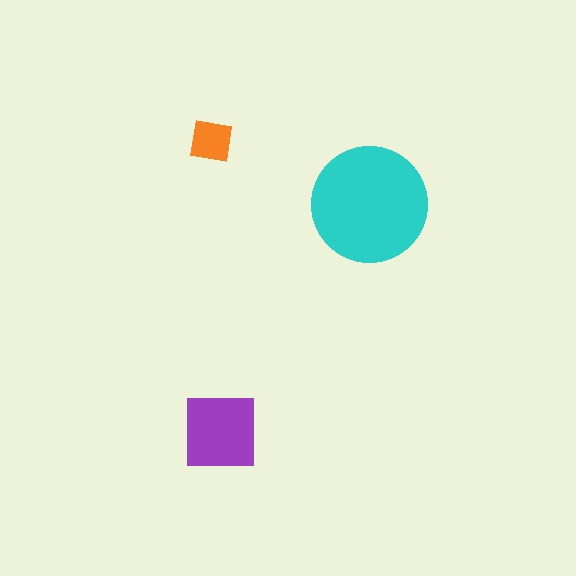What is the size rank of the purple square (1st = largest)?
2nd.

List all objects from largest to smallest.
The cyan circle, the purple square, the orange square.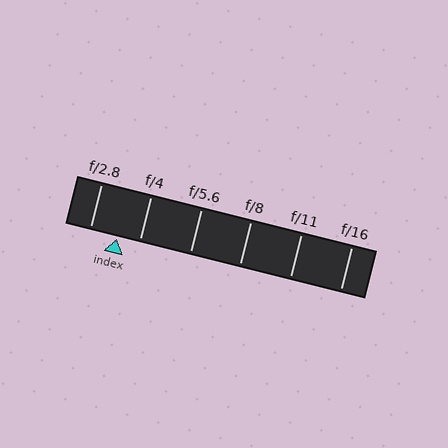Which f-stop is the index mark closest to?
The index mark is closest to f/4.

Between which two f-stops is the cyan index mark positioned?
The index mark is between f/2.8 and f/4.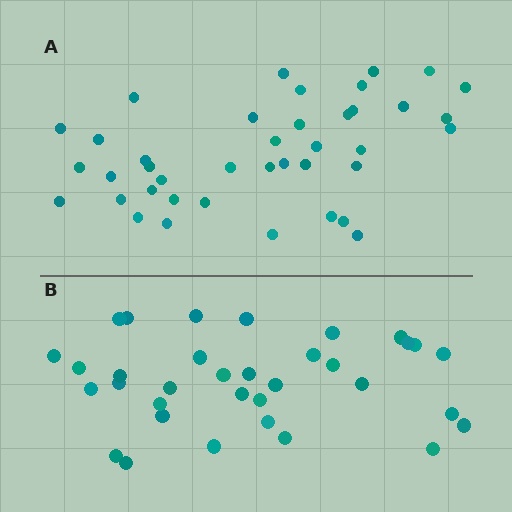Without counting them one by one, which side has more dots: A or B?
Region A (the top region) has more dots.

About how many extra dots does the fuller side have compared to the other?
Region A has about 6 more dots than region B.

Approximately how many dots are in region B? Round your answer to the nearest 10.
About 30 dots. (The exact count is 34, which rounds to 30.)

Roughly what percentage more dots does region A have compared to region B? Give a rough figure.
About 20% more.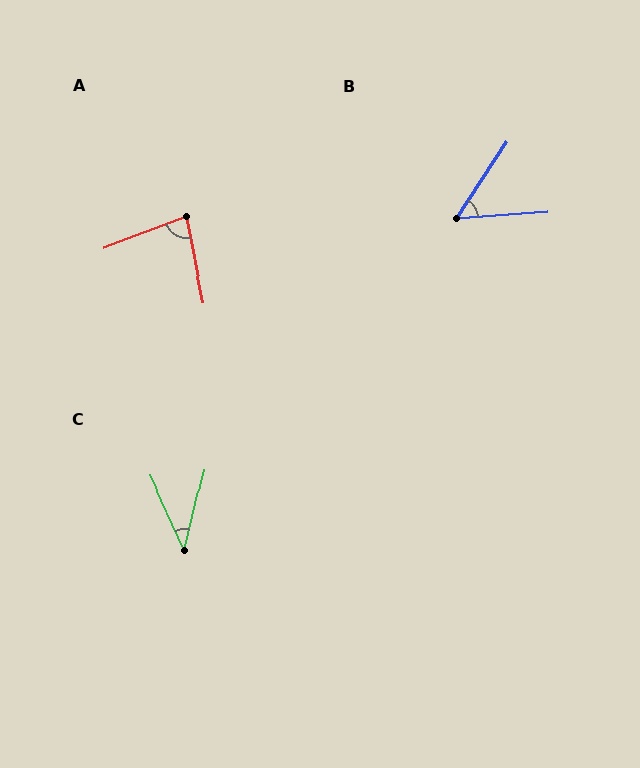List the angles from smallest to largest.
C (38°), B (52°), A (80°).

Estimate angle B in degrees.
Approximately 52 degrees.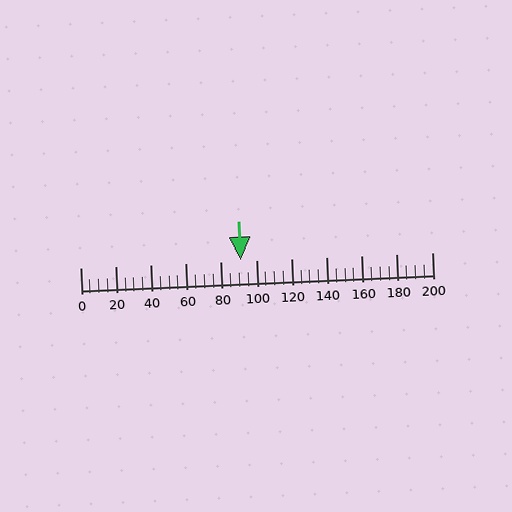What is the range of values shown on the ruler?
The ruler shows values from 0 to 200.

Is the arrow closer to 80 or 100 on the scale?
The arrow is closer to 100.